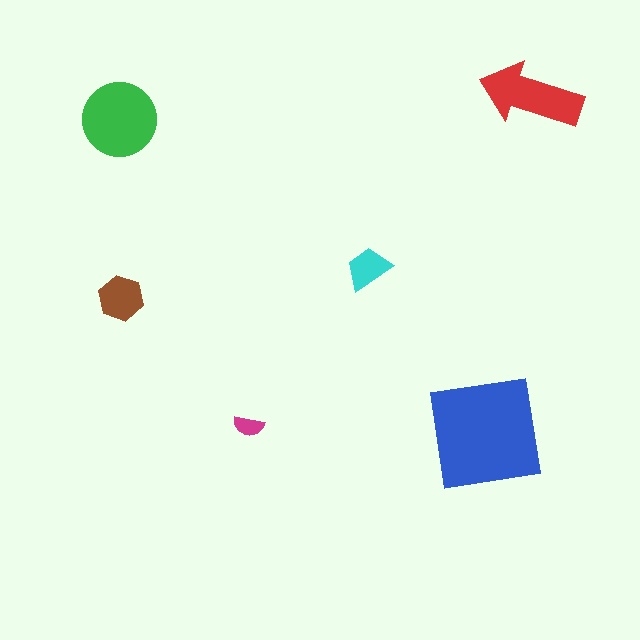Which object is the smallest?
The magenta semicircle.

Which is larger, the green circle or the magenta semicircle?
The green circle.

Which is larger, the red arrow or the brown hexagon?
The red arrow.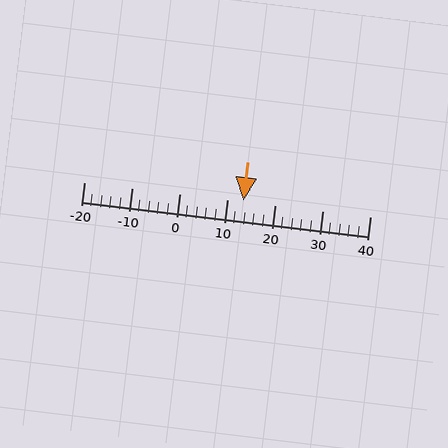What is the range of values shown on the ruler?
The ruler shows values from -20 to 40.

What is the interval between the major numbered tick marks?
The major tick marks are spaced 10 units apart.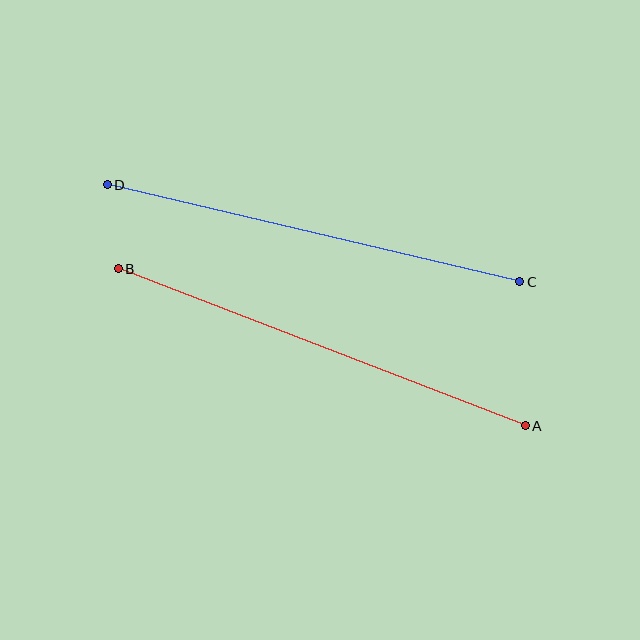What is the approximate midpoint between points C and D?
The midpoint is at approximately (314, 233) pixels.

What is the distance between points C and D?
The distance is approximately 423 pixels.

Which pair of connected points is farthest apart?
Points A and B are farthest apart.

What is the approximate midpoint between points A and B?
The midpoint is at approximately (322, 347) pixels.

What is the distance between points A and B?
The distance is approximately 436 pixels.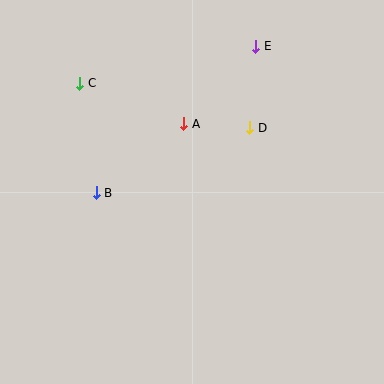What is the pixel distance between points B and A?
The distance between B and A is 112 pixels.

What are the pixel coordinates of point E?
Point E is at (256, 46).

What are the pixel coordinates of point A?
Point A is at (184, 124).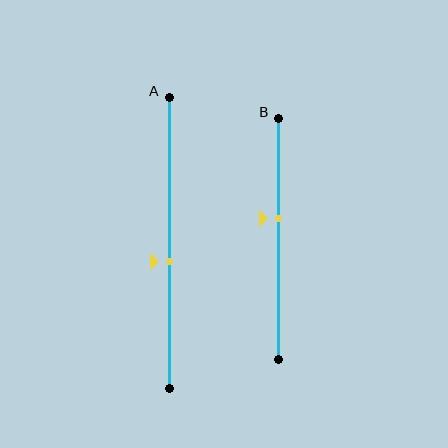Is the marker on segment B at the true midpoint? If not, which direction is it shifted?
No, the marker on segment B is shifted upward by about 9% of the segment length.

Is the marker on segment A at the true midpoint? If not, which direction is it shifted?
No, the marker on segment A is shifted downward by about 6% of the segment length.